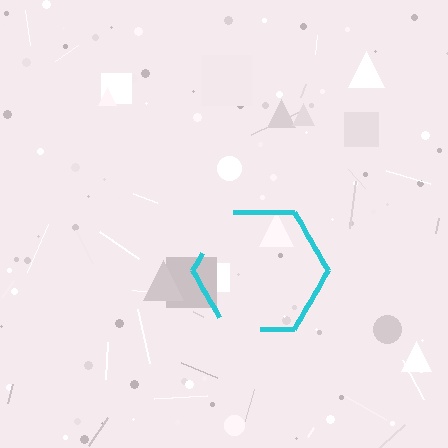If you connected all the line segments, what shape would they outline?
They would outline a hexagon.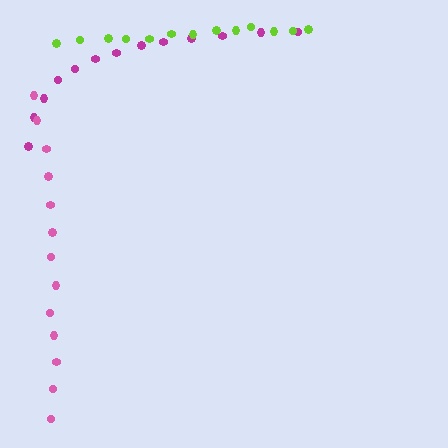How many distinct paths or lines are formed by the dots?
There are 3 distinct paths.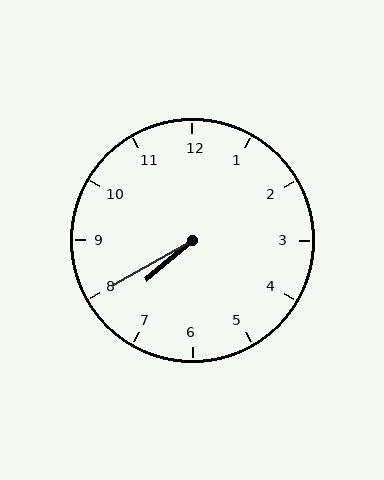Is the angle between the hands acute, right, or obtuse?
It is acute.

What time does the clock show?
7:40.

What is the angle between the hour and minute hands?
Approximately 10 degrees.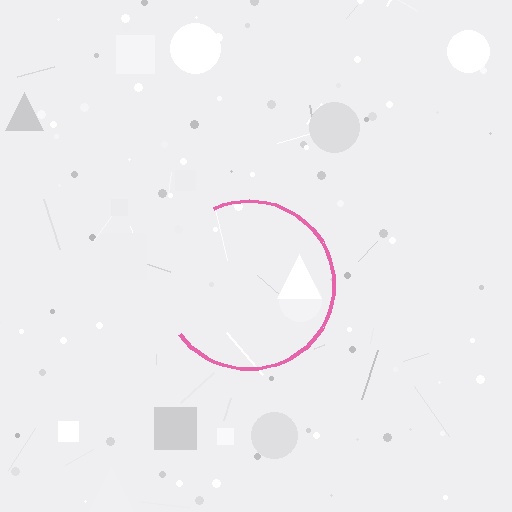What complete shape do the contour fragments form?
The contour fragments form a circle.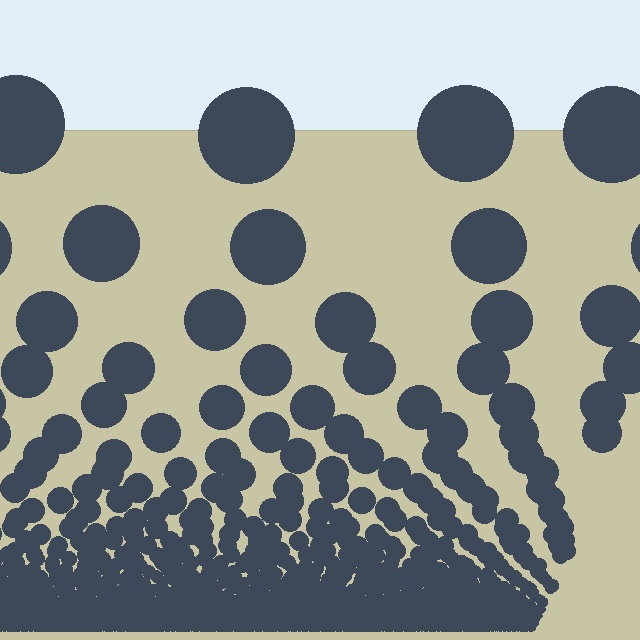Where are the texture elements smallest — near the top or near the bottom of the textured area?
Near the bottom.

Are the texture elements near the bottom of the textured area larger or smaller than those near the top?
Smaller. The gradient is inverted — elements near the bottom are smaller and denser.